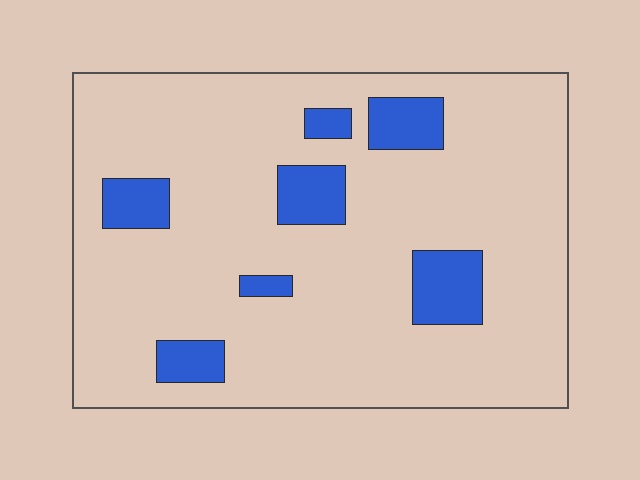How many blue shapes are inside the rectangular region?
7.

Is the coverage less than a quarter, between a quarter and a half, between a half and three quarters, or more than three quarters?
Less than a quarter.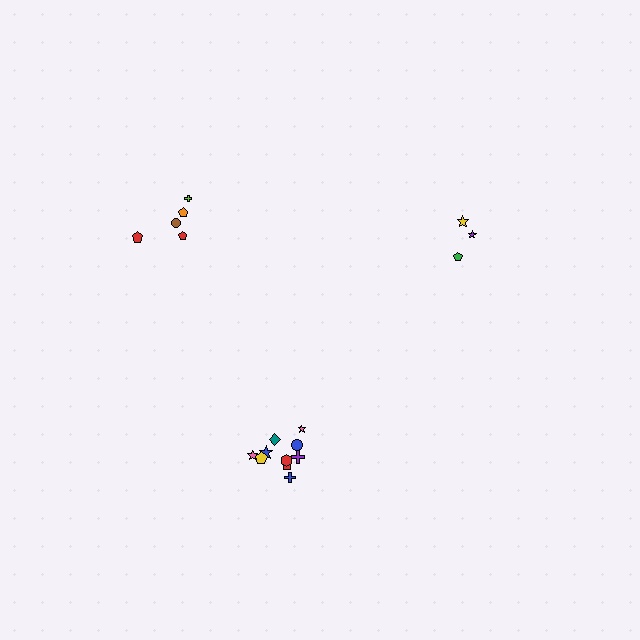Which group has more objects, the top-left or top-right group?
The top-left group.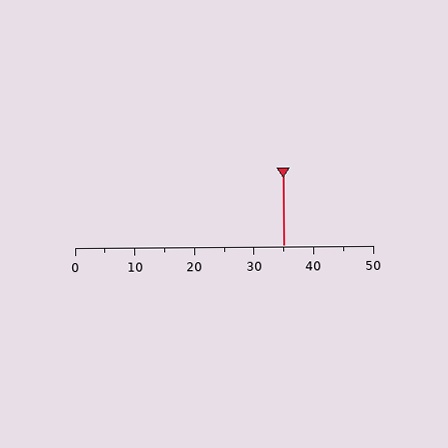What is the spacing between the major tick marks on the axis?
The major ticks are spaced 10 apart.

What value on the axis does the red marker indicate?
The marker indicates approximately 35.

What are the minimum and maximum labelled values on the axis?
The axis runs from 0 to 50.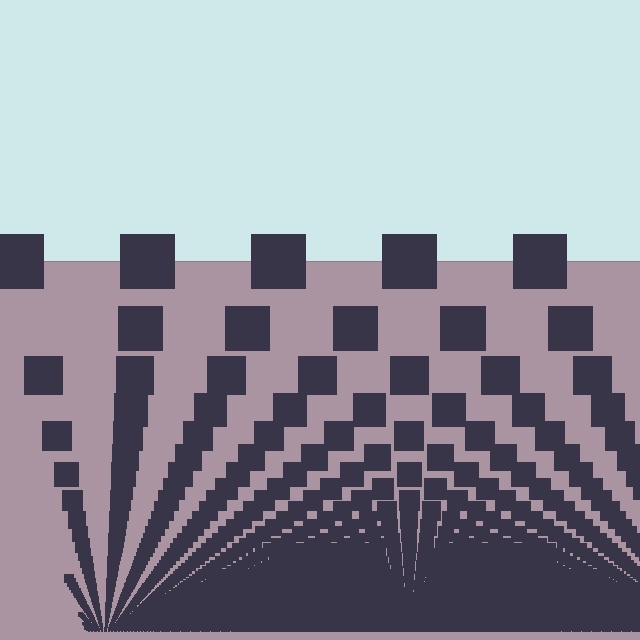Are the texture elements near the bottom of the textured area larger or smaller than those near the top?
Smaller. The gradient is inverted — elements near the bottom are smaller and denser.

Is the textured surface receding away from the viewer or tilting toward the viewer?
The surface appears to tilt toward the viewer. Texture elements get larger and sparser toward the top.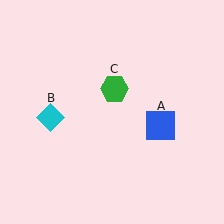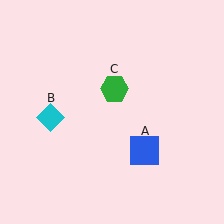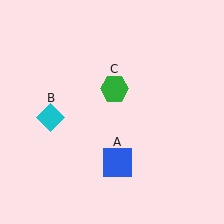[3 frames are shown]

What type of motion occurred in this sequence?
The blue square (object A) rotated clockwise around the center of the scene.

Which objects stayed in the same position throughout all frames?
Cyan diamond (object B) and green hexagon (object C) remained stationary.